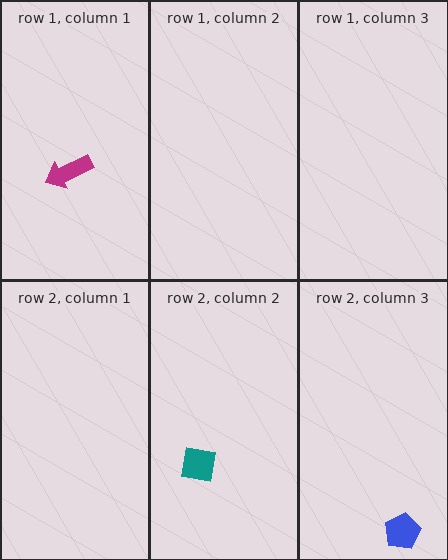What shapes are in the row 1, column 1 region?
The magenta arrow.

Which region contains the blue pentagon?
The row 2, column 3 region.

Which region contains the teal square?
The row 2, column 2 region.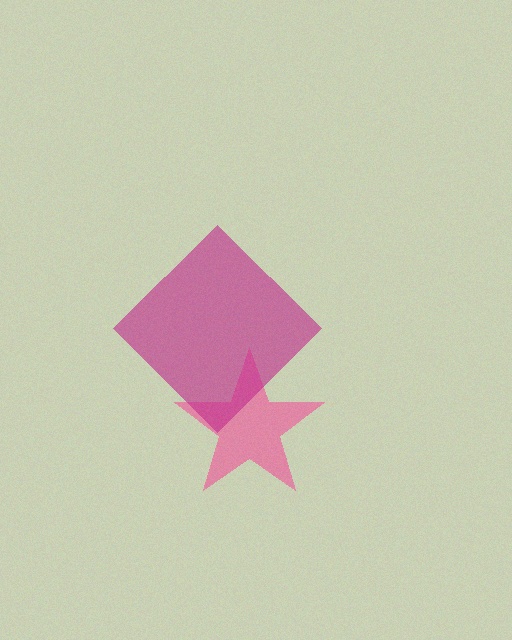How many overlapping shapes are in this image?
There are 2 overlapping shapes in the image.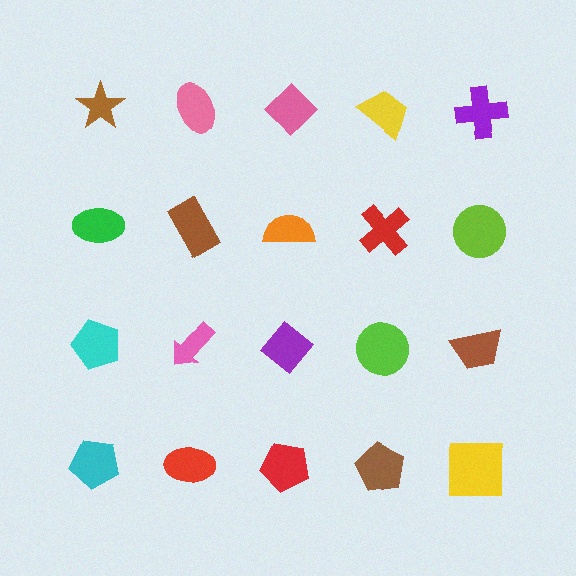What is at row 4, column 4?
A brown pentagon.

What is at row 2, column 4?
A red cross.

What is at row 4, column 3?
A red pentagon.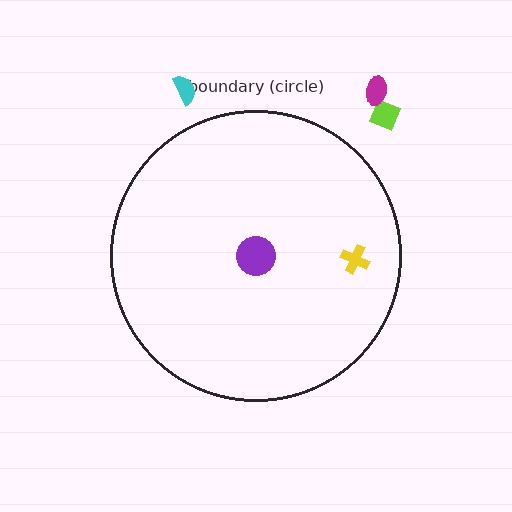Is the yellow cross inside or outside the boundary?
Inside.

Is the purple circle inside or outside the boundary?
Inside.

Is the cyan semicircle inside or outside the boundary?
Outside.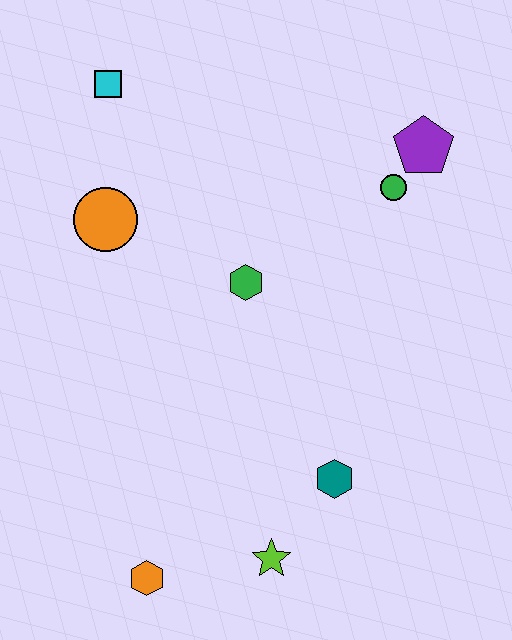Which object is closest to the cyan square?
The orange circle is closest to the cyan square.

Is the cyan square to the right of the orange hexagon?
No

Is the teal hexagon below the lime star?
No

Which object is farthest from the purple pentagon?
The orange hexagon is farthest from the purple pentagon.